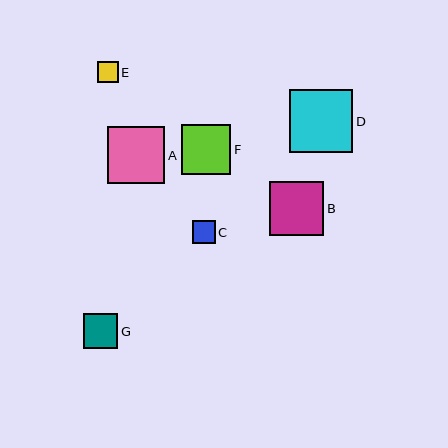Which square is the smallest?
Square E is the smallest with a size of approximately 21 pixels.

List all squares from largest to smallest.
From largest to smallest: D, A, B, F, G, C, E.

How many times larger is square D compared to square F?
Square D is approximately 1.3 times the size of square F.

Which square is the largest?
Square D is the largest with a size of approximately 63 pixels.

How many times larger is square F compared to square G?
Square F is approximately 1.4 times the size of square G.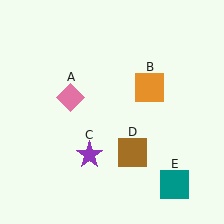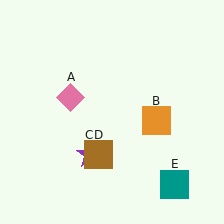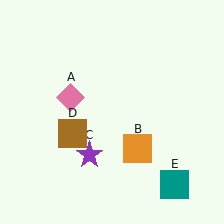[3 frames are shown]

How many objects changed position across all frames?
2 objects changed position: orange square (object B), brown square (object D).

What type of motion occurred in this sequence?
The orange square (object B), brown square (object D) rotated clockwise around the center of the scene.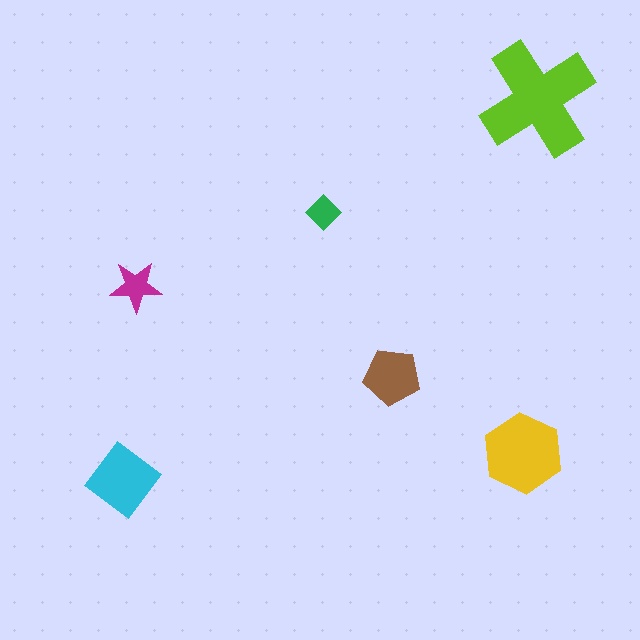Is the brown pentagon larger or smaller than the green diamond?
Larger.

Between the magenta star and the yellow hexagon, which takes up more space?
The yellow hexagon.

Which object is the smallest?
The green diamond.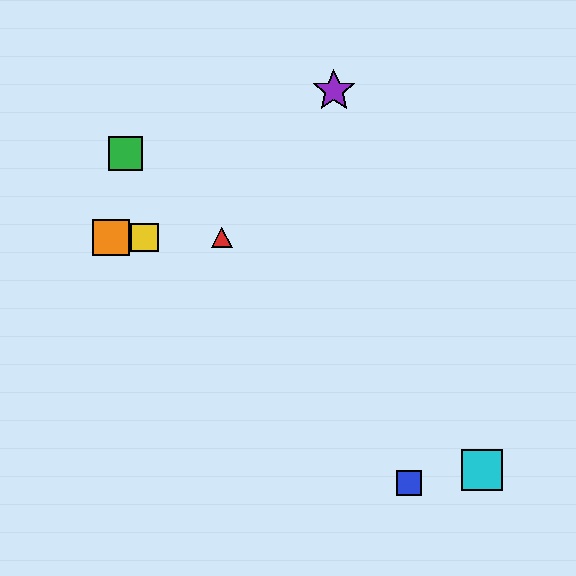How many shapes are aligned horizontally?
3 shapes (the red triangle, the yellow square, the orange square) are aligned horizontally.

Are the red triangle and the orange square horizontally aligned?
Yes, both are at y≈237.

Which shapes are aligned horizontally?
The red triangle, the yellow square, the orange square are aligned horizontally.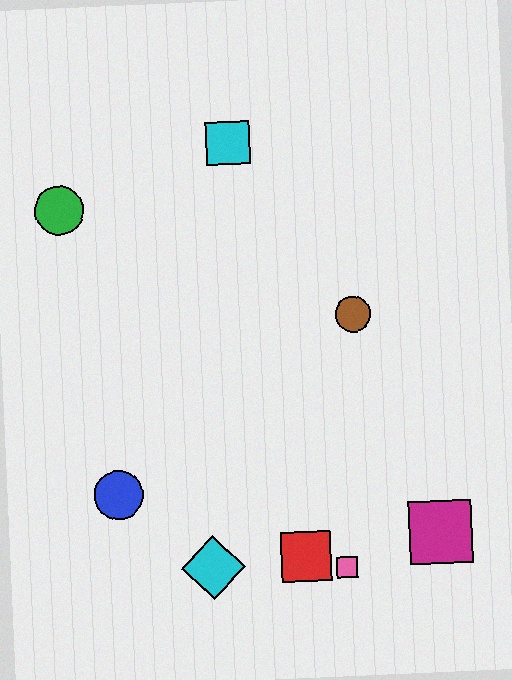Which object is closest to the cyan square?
The green circle is closest to the cyan square.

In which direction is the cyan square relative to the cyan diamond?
The cyan square is above the cyan diamond.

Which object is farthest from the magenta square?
The green circle is farthest from the magenta square.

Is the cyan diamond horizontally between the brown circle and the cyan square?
No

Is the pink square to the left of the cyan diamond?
No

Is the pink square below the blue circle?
Yes